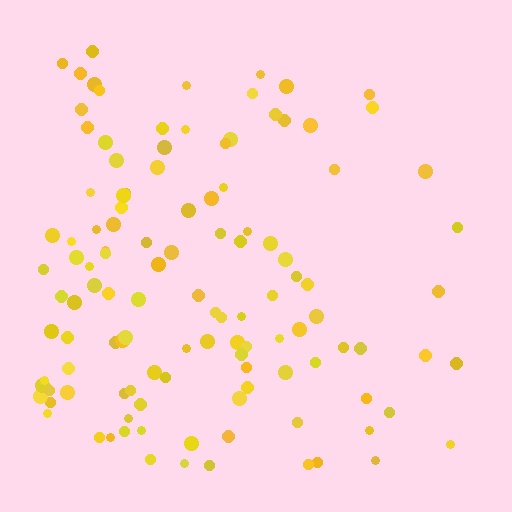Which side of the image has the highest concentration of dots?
The left.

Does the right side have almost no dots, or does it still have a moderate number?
Still a moderate number, just noticeably fewer than the left.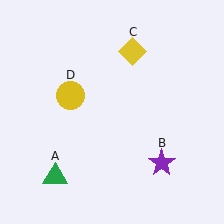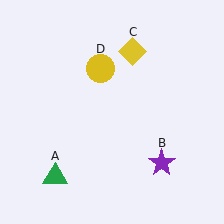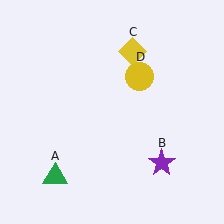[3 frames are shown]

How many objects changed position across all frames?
1 object changed position: yellow circle (object D).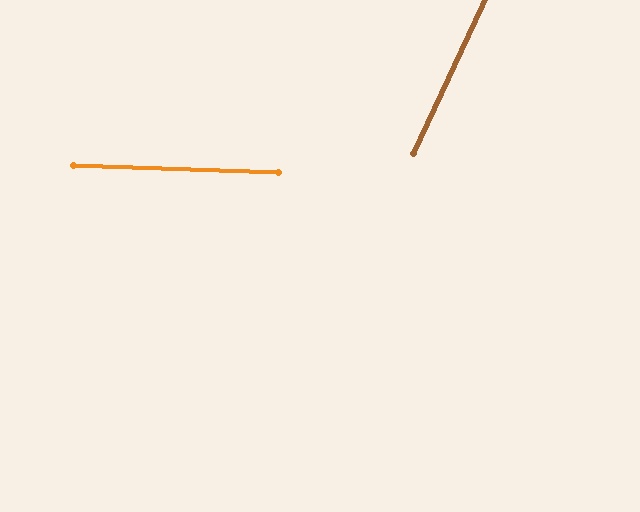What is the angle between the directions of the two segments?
Approximately 67 degrees.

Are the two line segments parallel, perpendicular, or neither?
Neither parallel nor perpendicular — they differ by about 67°.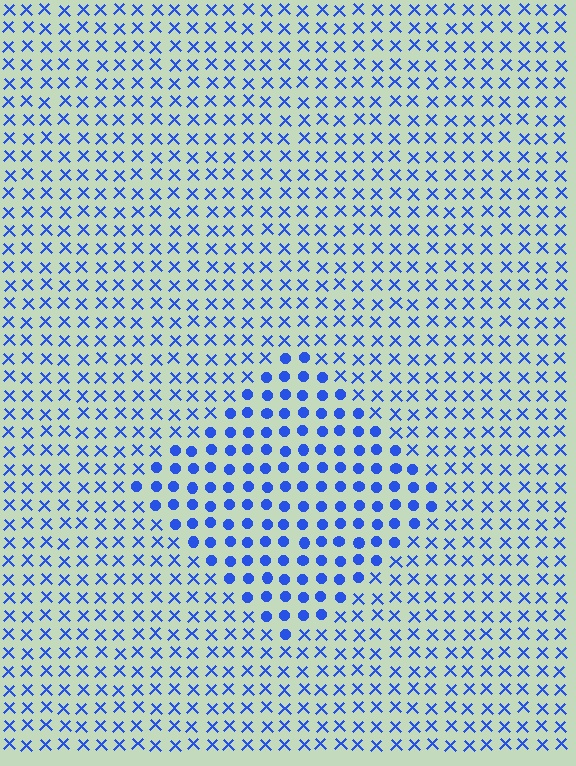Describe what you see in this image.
The image is filled with small blue elements arranged in a uniform grid. A diamond-shaped region contains circles, while the surrounding area contains X marks. The boundary is defined purely by the change in element shape.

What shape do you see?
I see a diamond.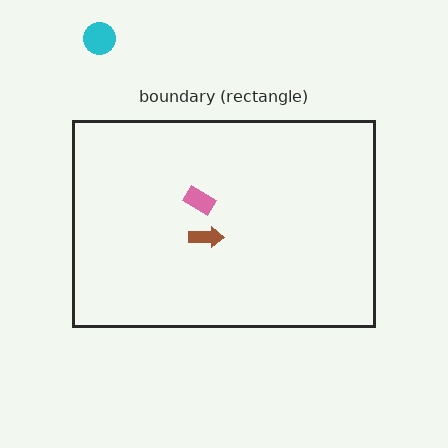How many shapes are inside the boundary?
2 inside, 1 outside.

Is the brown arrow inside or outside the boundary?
Inside.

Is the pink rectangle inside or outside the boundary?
Inside.